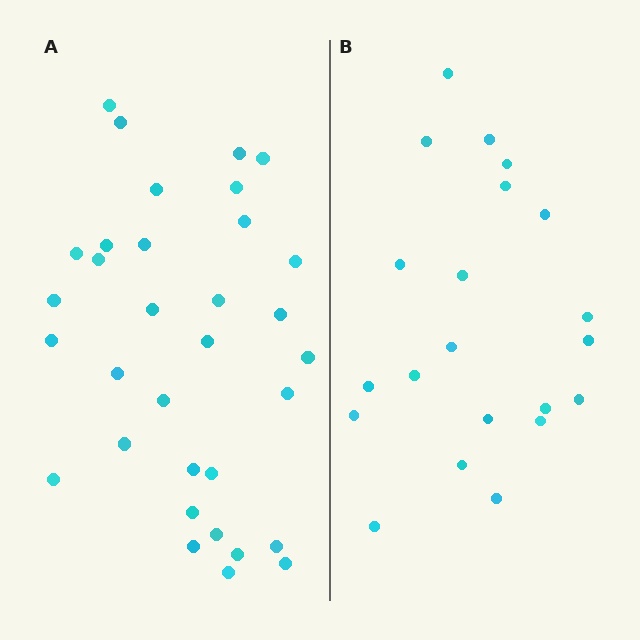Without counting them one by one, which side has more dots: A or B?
Region A (the left region) has more dots.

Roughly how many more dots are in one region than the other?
Region A has roughly 12 or so more dots than region B.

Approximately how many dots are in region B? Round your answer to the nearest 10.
About 20 dots. (The exact count is 21, which rounds to 20.)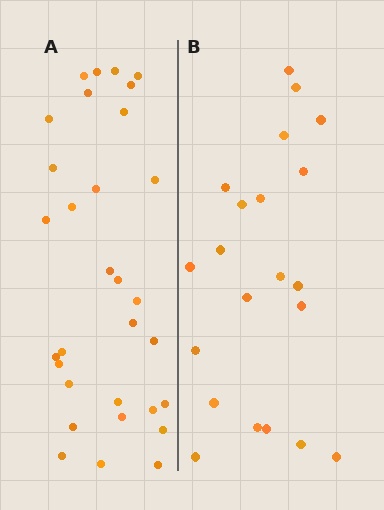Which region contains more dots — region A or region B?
Region A (the left region) has more dots.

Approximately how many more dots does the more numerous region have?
Region A has roughly 10 or so more dots than region B.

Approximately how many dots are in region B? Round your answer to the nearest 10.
About 20 dots. (The exact count is 21, which rounds to 20.)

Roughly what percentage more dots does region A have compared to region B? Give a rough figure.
About 50% more.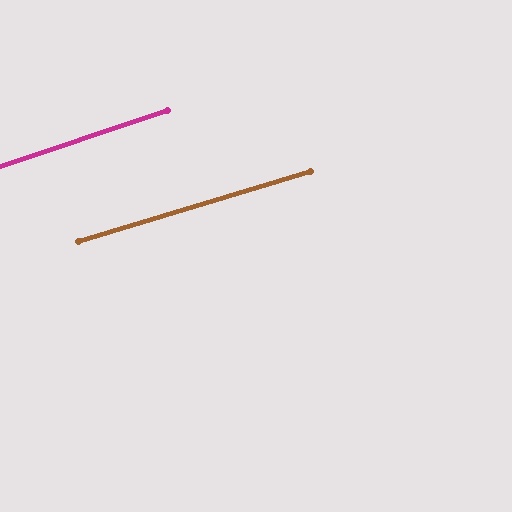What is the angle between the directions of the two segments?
Approximately 2 degrees.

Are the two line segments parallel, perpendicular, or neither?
Parallel — their directions differ by only 1.9°.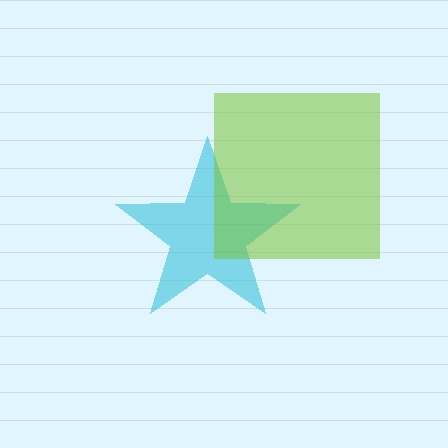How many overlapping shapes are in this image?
There are 2 overlapping shapes in the image.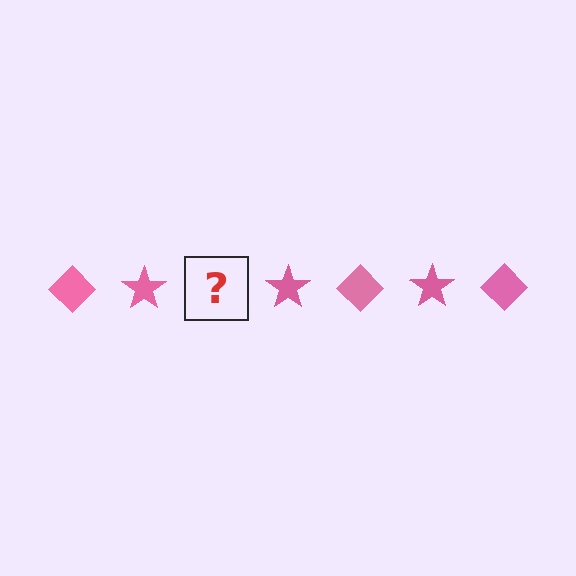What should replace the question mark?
The question mark should be replaced with a pink diamond.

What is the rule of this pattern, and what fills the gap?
The rule is that the pattern cycles through diamond, star shapes in pink. The gap should be filled with a pink diamond.